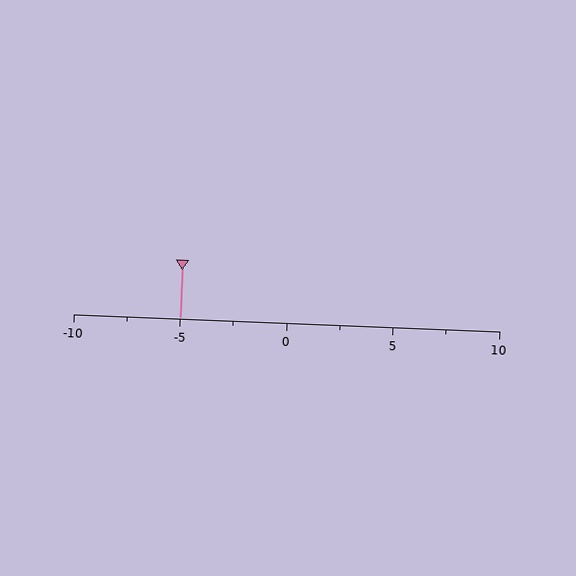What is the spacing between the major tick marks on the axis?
The major ticks are spaced 5 apart.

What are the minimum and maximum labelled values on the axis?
The axis runs from -10 to 10.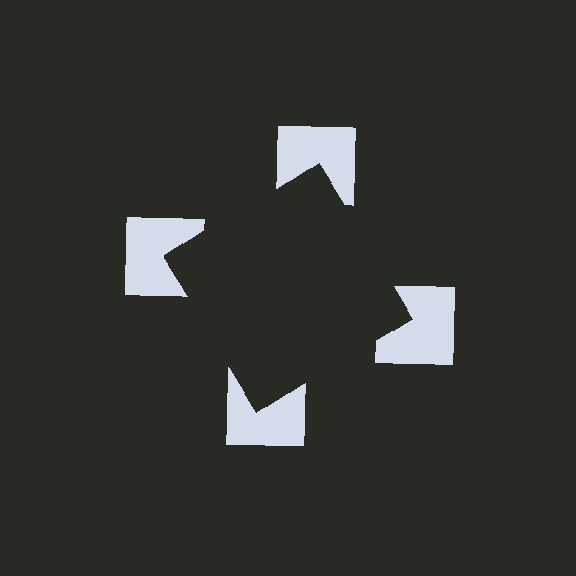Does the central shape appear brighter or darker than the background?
It typically appears slightly darker than the background, even though no actual brightness change is drawn.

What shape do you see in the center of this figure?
An illusory square — its edges are inferred from the aligned wedge cuts in the notched squares, not physically drawn.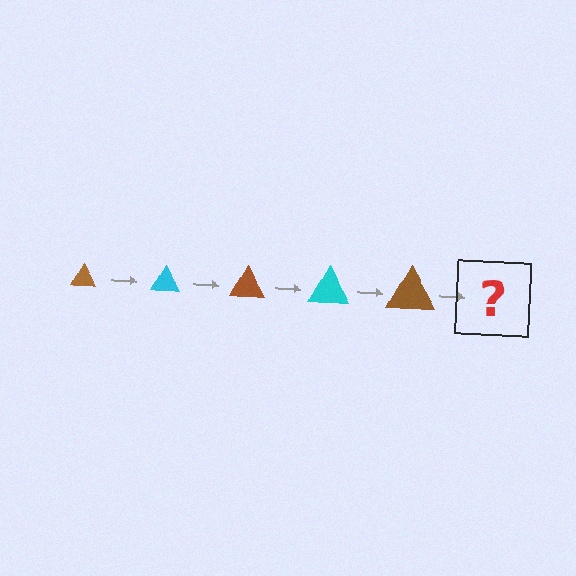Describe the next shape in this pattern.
It should be a cyan triangle, larger than the previous one.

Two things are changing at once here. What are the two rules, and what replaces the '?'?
The two rules are that the triangle grows larger each step and the color cycles through brown and cyan. The '?' should be a cyan triangle, larger than the previous one.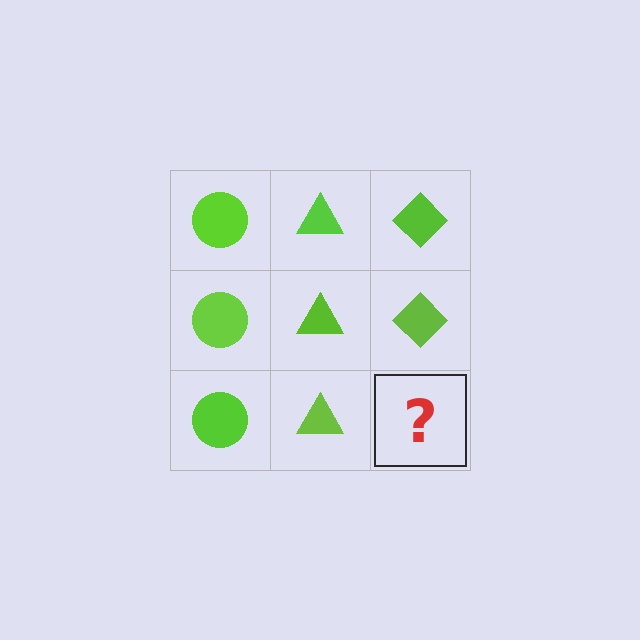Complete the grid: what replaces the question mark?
The question mark should be replaced with a lime diamond.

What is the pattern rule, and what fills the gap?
The rule is that each column has a consistent shape. The gap should be filled with a lime diamond.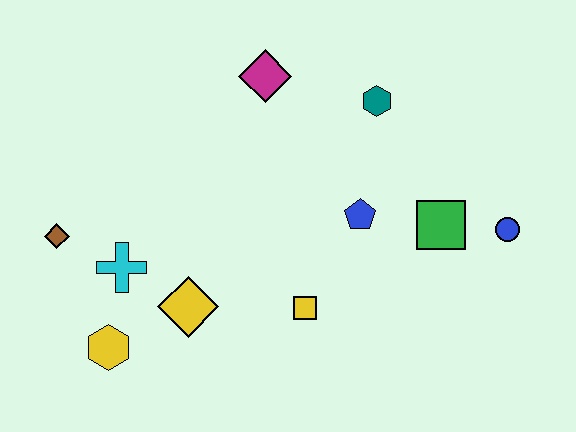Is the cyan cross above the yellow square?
Yes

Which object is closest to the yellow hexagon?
The cyan cross is closest to the yellow hexagon.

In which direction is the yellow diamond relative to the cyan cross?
The yellow diamond is to the right of the cyan cross.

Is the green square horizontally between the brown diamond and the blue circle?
Yes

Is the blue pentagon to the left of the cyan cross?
No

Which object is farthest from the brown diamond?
The blue circle is farthest from the brown diamond.